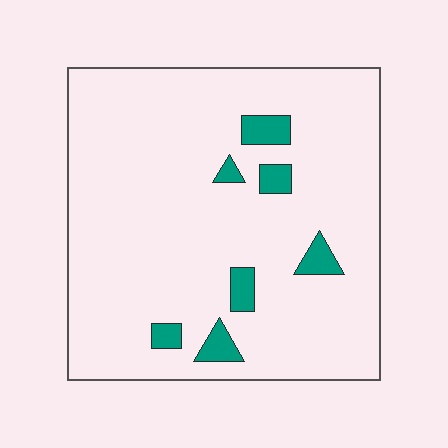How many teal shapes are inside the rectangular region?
7.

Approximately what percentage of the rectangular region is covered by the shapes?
Approximately 5%.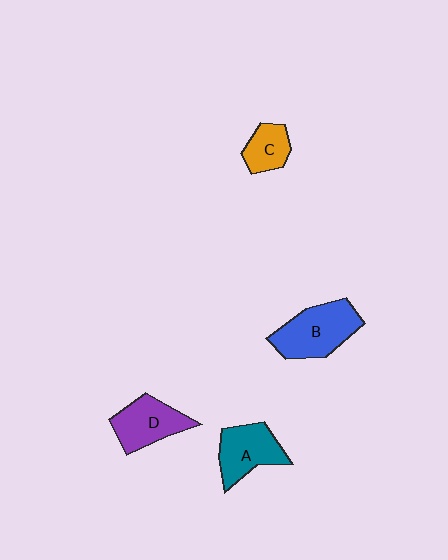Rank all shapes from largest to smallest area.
From largest to smallest: B (blue), A (teal), D (purple), C (orange).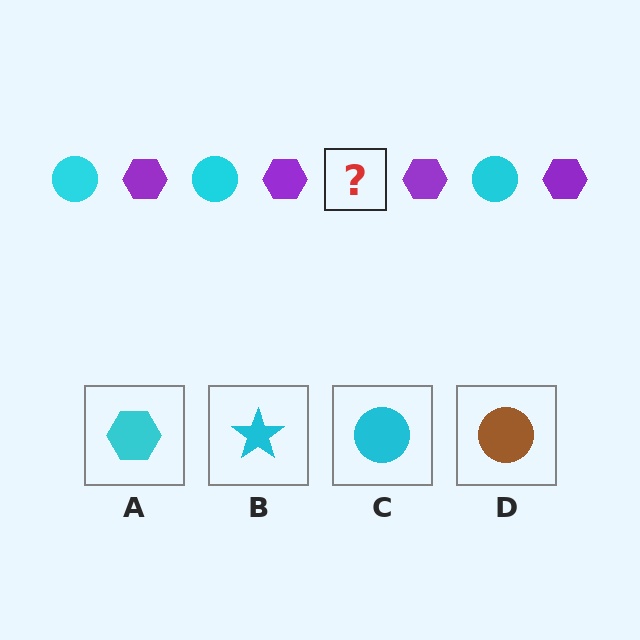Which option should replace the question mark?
Option C.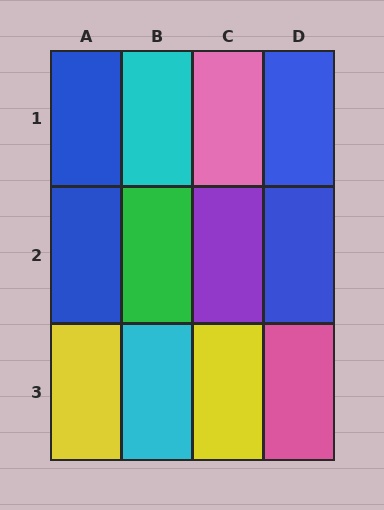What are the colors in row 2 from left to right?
Blue, green, purple, blue.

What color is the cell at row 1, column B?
Cyan.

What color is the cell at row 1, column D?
Blue.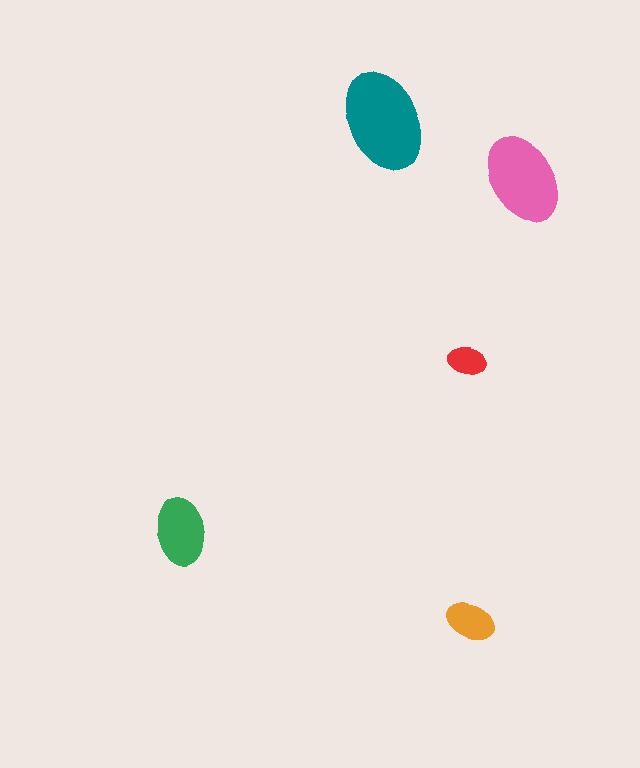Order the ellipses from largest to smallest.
the teal one, the pink one, the green one, the orange one, the red one.